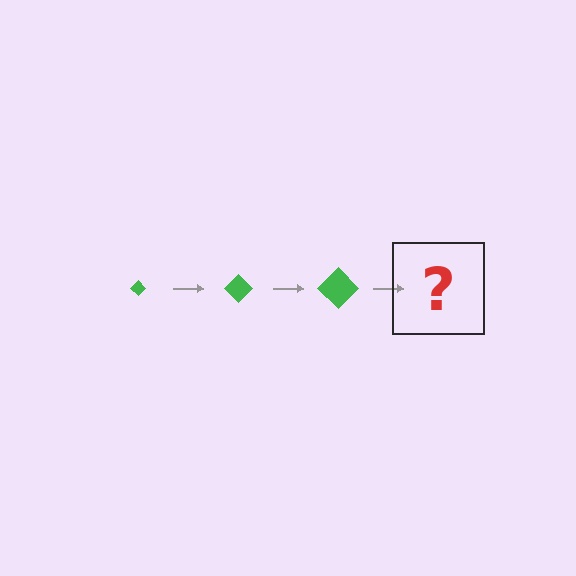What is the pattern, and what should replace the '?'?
The pattern is that the diamond gets progressively larger each step. The '?' should be a green diamond, larger than the previous one.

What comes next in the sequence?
The next element should be a green diamond, larger than the previous one.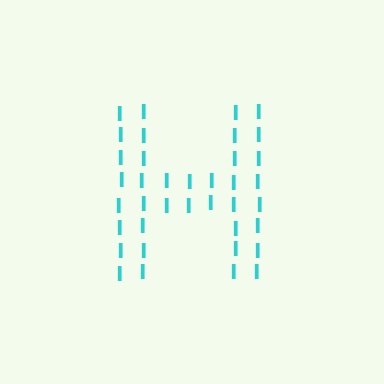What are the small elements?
The small elements are letter I's.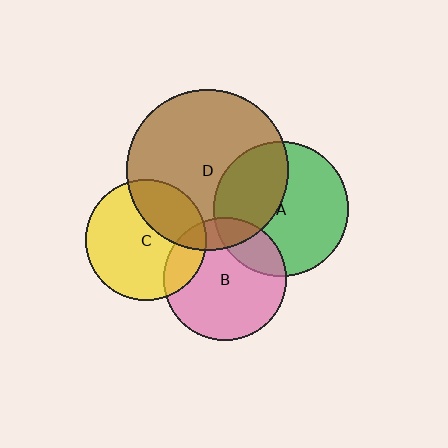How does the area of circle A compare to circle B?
Approximately 1.2 times.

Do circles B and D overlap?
Yes.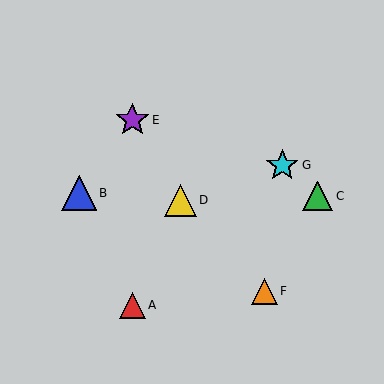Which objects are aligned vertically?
Objects A, E are aligned vertically.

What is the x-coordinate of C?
Object C is at x≈318.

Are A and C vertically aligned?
No, A is at x≈132 and C is at x≈318.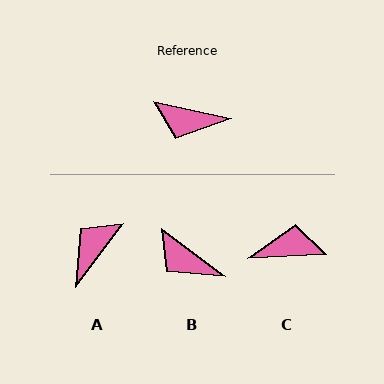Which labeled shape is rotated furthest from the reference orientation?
C, about 164 degrees away.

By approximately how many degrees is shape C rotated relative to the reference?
Approximately 164 degrees clockwise.